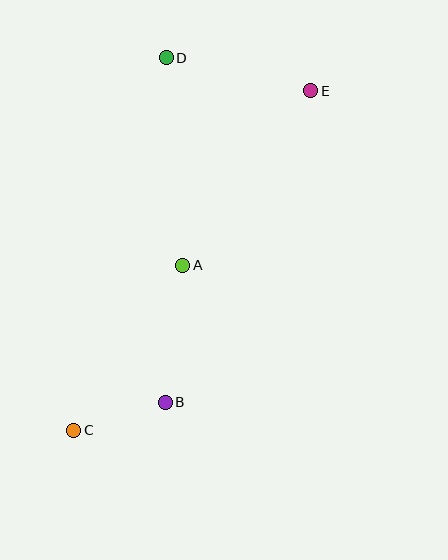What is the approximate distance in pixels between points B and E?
The distance between B and E is approximately 344 pixels.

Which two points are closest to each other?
Points B and C are closest to each other.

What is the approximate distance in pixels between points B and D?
The distance between B and D is approximately 345 pixels.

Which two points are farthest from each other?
Points C and E are farthest from each other.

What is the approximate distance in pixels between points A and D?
The distance between A and D is approximately 208 pixels.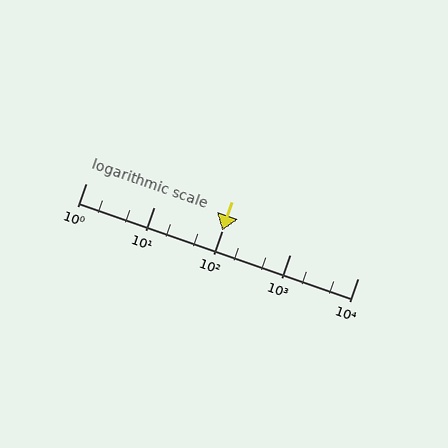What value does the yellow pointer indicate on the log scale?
The pointer indicates approximately 100.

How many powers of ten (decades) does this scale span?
The scale spans 4 decades, from 1 to 10000.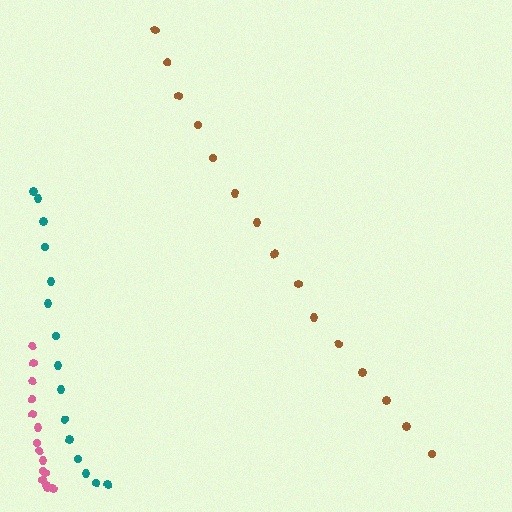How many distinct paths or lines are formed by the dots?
There are 3 distinct paths.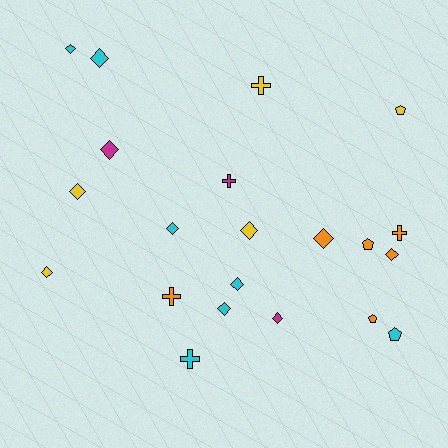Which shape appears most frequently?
Diamond, with 12 objects.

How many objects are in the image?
There are 21 objects.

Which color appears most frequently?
Cyan, with 7 objects.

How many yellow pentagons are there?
There is 1 yellow pentagon.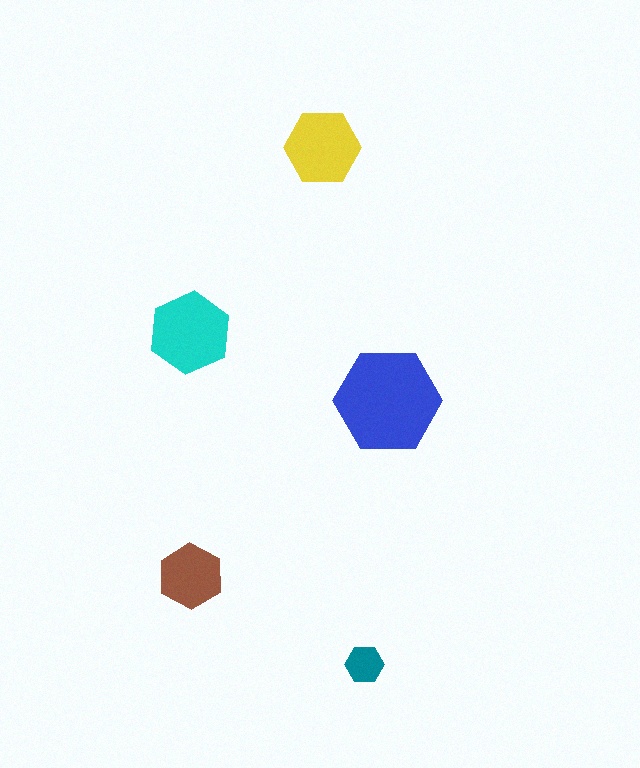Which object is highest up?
The yellow hexagon is topmost.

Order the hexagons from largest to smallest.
the blue one, the cyan one, the yellow one, the brown one, the teal one.